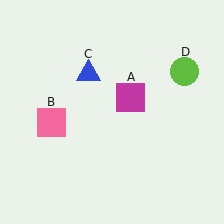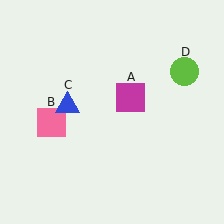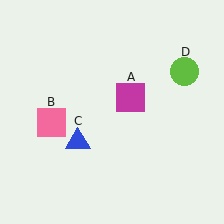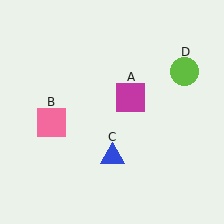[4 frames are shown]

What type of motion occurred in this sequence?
The blue triangle (object C) rotated counterclockwise around the center of the scene.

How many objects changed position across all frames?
1 object changed position: blue triangle (object C).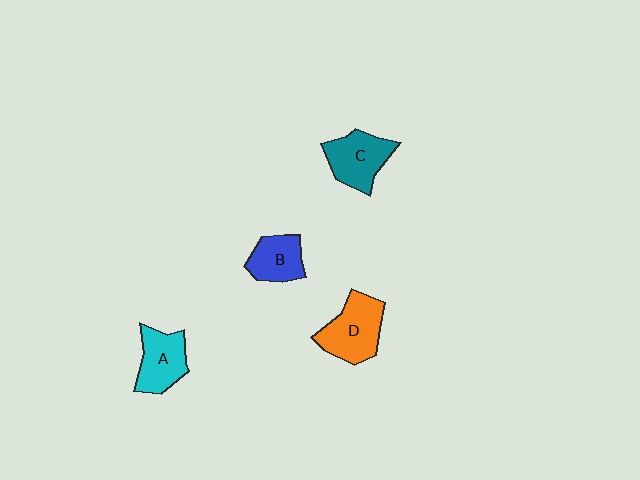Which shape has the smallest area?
Shape B (blue).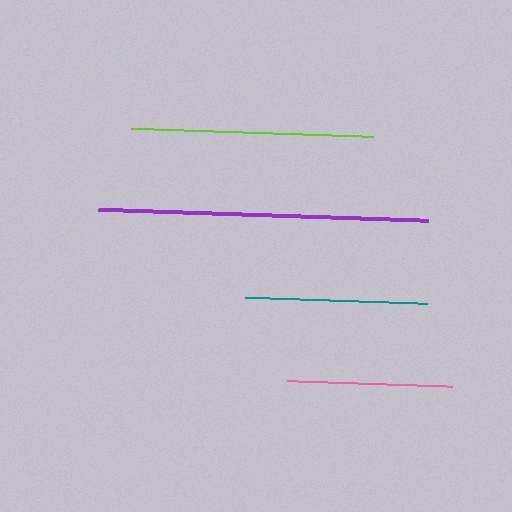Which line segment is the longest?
The purple line is the longest at approximately 329 pixels.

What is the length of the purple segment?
The purple segment is approximately 329 pixels long.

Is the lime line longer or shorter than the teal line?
The lime line is longer than the teal line.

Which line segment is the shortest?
The pink line is the shortest at approximately 165 pixels.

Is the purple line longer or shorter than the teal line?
The purple line is longer than the teal line.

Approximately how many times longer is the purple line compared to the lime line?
The purple line is approximately 1.4 times the length of the lime line.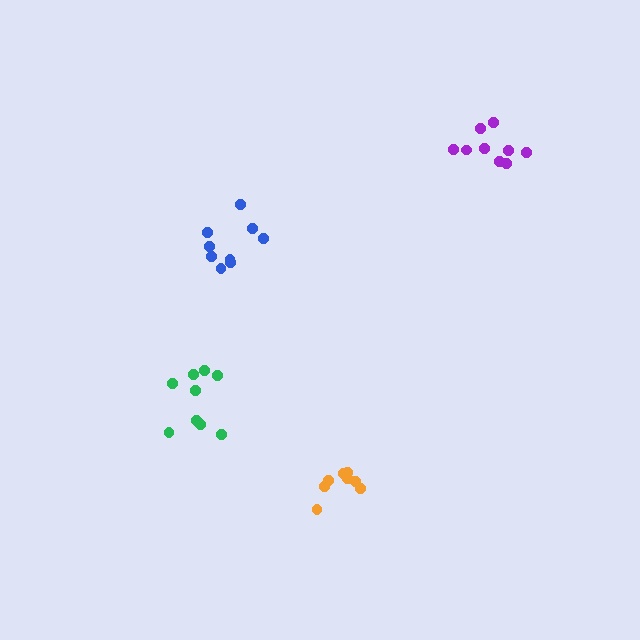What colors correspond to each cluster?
The clusters are colored: blue, orange, green, purple.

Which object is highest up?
The purple cluster is topmost.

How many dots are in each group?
Group 1: 9 dots, Group 2: 8 dots, Group 3: 9 dots, Group 4: 9 dots (35 total).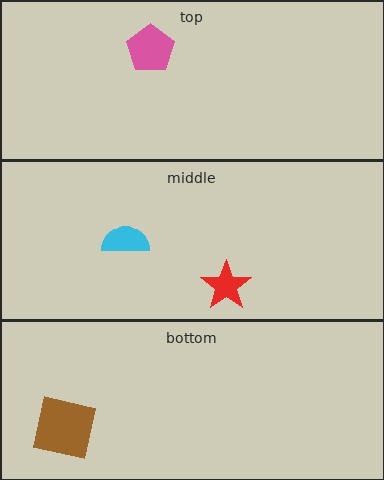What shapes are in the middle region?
The cyan semicircle, the red star.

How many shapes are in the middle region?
2.